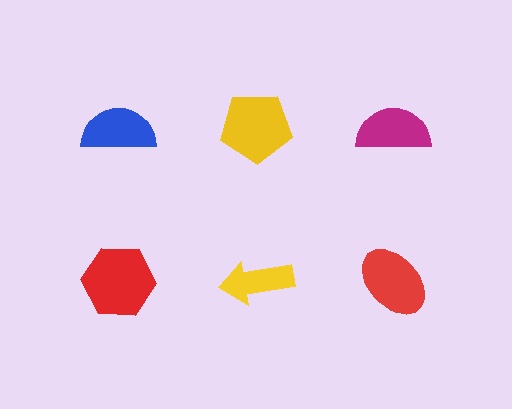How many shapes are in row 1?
3 shapes.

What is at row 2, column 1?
A red hexagon.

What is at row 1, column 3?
A magenta semicircle.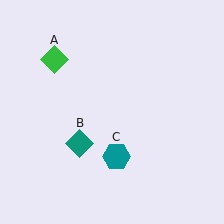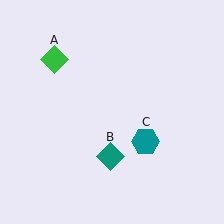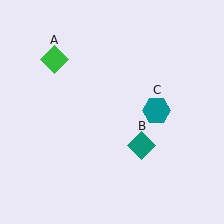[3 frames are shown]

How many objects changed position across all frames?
2 objects changed position: teal diamond (object B), teal hexagon (object C).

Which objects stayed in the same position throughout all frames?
Green diamond (object A) remained stationary.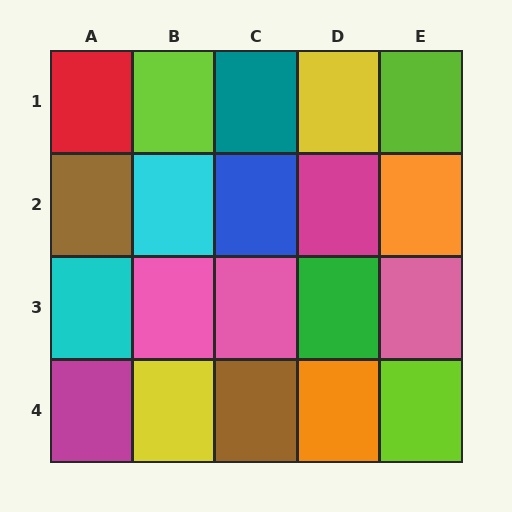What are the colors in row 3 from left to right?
Cyan, pink, pink, green, pink.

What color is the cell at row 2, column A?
Brown.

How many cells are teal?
1 cell is teal.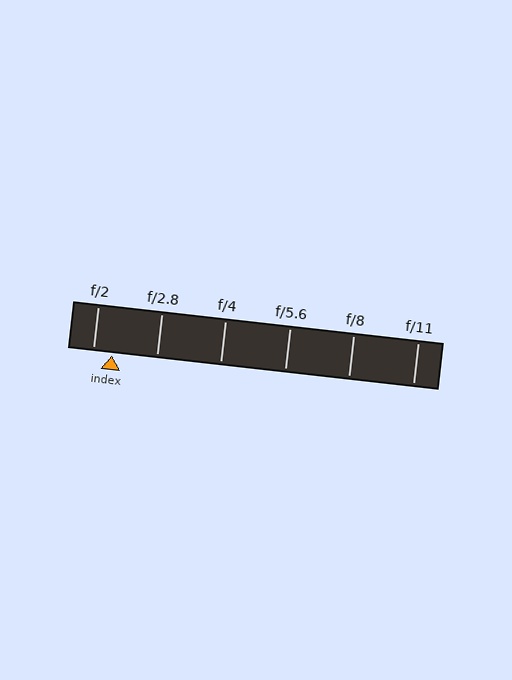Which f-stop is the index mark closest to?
The index mark is closest to f/2.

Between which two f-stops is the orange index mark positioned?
The index mark is between f/2 and f/2.8.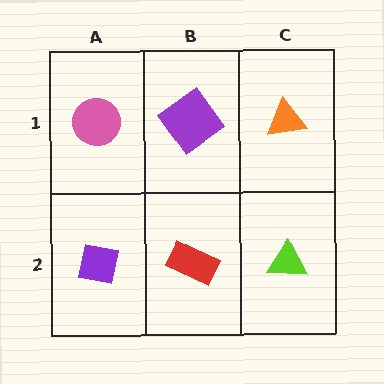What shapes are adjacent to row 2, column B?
A purple diamond (row 1, column B), a purple square (row 2, column A), a lime triangle (row 2, column C).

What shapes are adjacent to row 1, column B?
A red rectangle (row 2, column B), a pink circle (row 1, column A), an orange triangle (row 1, column C).